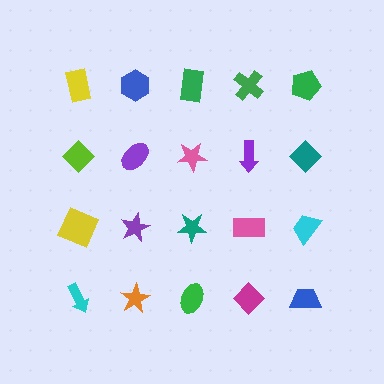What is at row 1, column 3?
A green rectangle.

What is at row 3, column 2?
A purple star.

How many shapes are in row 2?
5 shapes.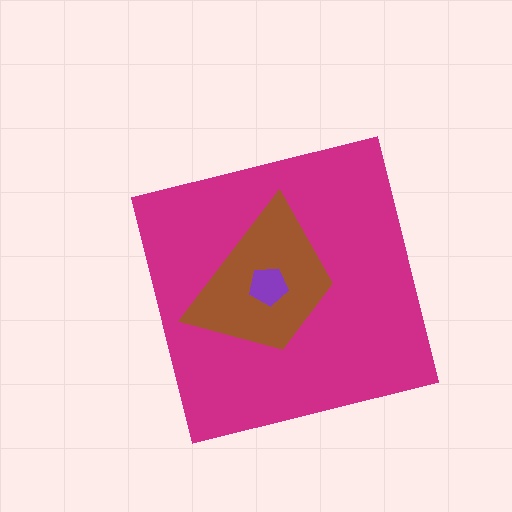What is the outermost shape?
The magenta square.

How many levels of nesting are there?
3.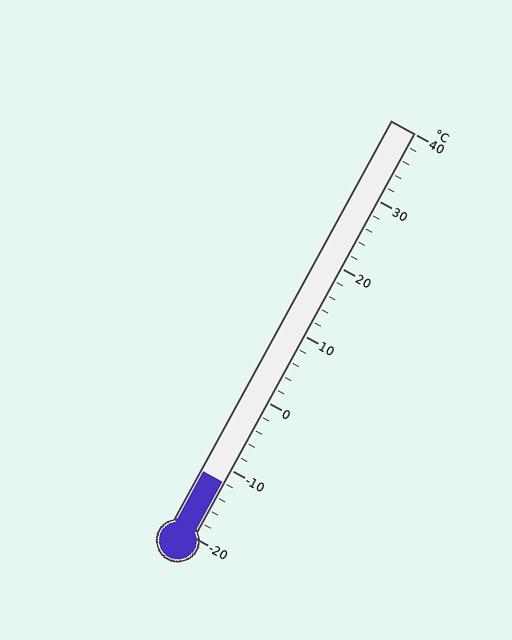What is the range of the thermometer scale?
The thermometer scale ranges from -20°C to 40°C.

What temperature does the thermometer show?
The thermometer shows approximately -12°C.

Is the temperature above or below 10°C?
The temperature is below 10°C.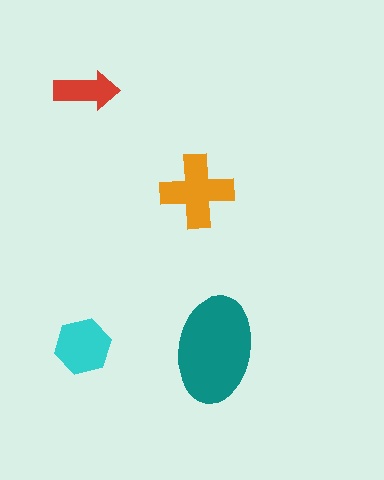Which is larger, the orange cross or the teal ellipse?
The teal ellipse.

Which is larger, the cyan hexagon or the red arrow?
The cyan hexagon.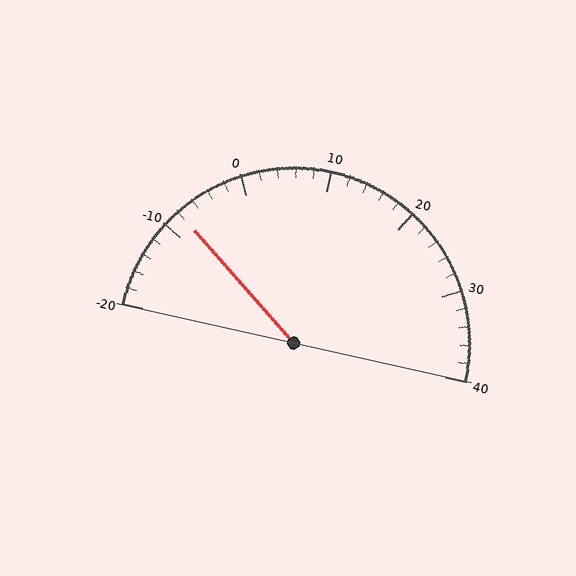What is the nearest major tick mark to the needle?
The nearest major tick mark is -10.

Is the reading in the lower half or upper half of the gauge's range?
The reading is in the lower half of the range (-20 to 40).